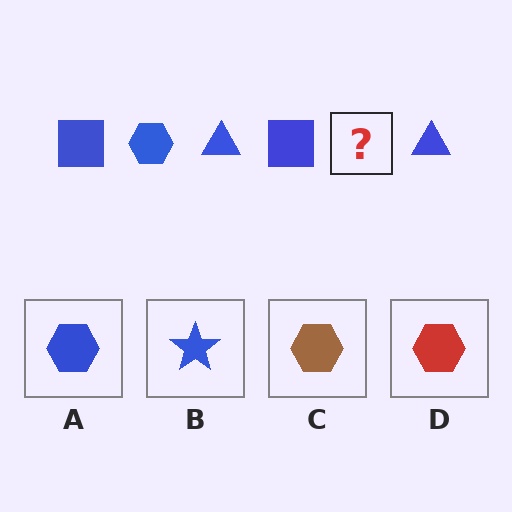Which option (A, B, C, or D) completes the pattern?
A.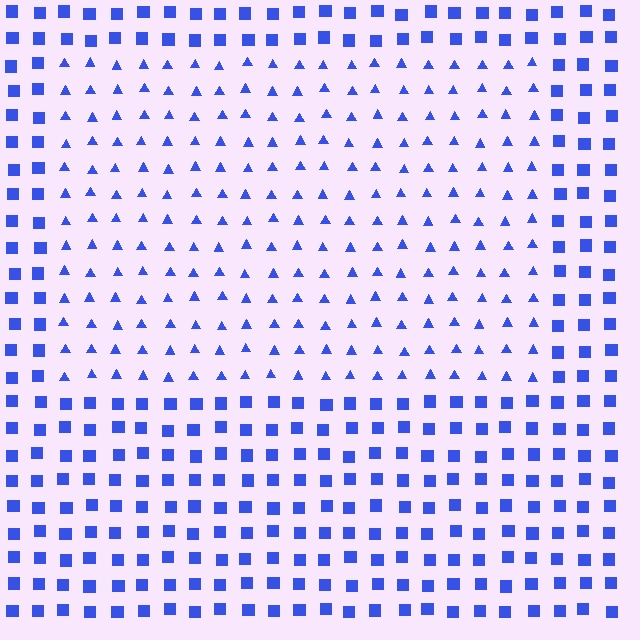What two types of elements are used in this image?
The image uses triangles inside the rectangle region and squares outside it.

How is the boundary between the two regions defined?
The boundary is defined by a change in element shape: triangles inside vs. squares outside. All elements share the same color and spacing.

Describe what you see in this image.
The image is filled with small blue elements arranged in a uniform grid. A rectangle-shaped region contains triangles, while the surrounding area contains squares. The boundary is defined purely by the change in element shape.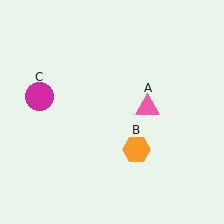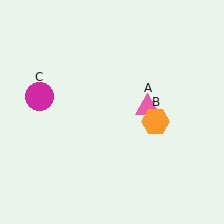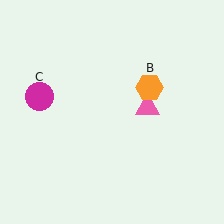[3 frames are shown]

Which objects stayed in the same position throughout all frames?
Pink triangle (object A) and magenta circle (object C) remained stationary.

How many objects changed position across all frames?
1 object changed position: orange hexagon (object B).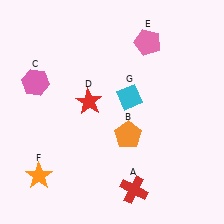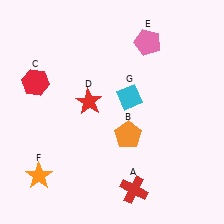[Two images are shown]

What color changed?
The hexagon (C) changed from pink in Image 1 to red in Image 2.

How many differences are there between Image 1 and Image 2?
There is 1 difference between the two images.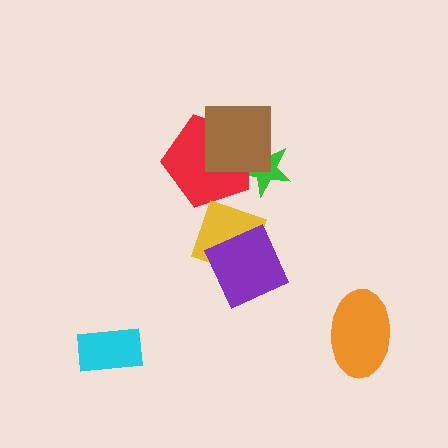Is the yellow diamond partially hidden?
Yes, it is partially covered by another shape.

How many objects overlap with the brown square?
2 objects overlap with the brown square.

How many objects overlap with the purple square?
1 object overlaps with the purple square.